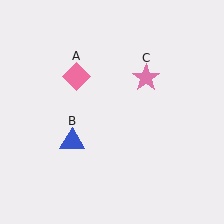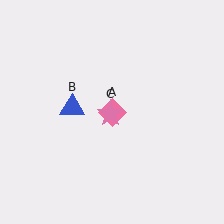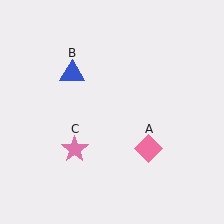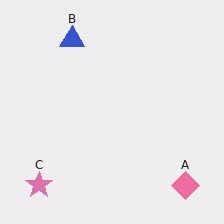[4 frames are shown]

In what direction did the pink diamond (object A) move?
The pink diamond (object A) moved down and to the right.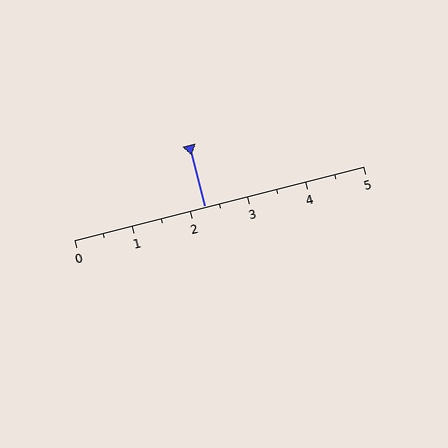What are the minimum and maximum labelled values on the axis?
The axis runs from 0 to 5.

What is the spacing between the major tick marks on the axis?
The major ticks are spaced 1 apart.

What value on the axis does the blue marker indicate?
The marker indicates approximately 2.2.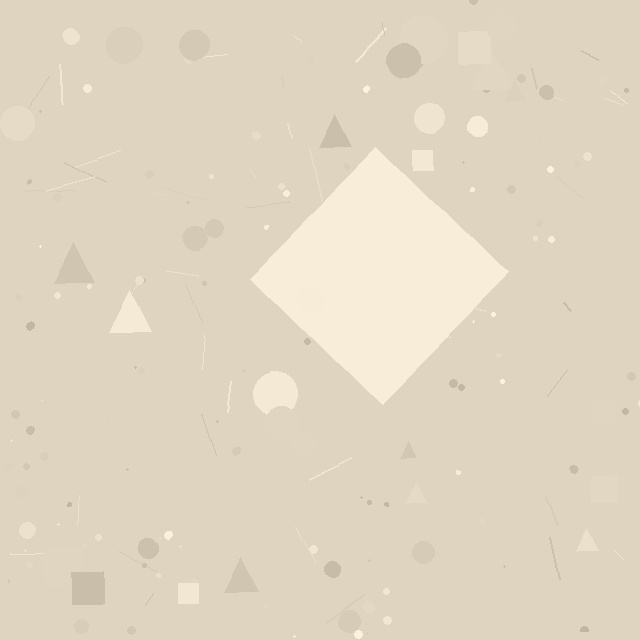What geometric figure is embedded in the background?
A diamond is embedded in the background.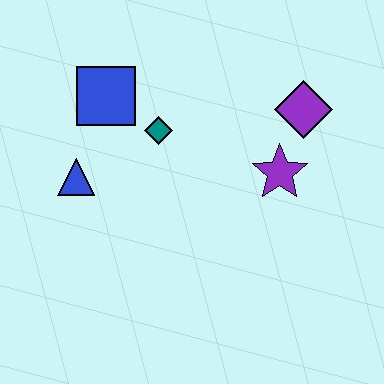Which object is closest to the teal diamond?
The blue square is closest to the teal diamond.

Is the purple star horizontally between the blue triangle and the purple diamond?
Yes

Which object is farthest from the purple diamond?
The blue triangle is farthest from the purple diamond.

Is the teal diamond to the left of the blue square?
No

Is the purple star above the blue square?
No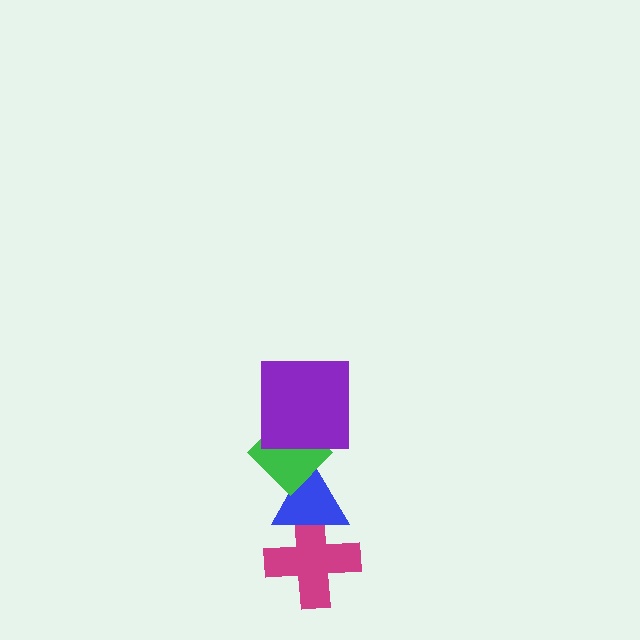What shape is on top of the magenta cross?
The blue triangle is on top of the magenta cross.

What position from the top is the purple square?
The purple square is 1st from the top.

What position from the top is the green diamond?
The green diamond is 2nd from the top.